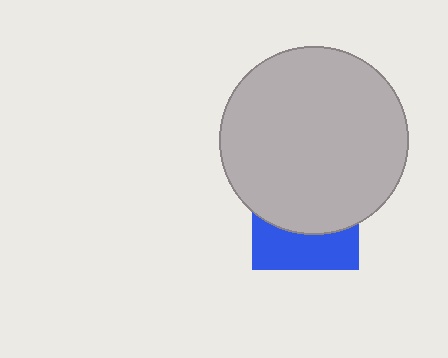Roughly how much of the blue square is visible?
A small part of it is visible (roughly 38%).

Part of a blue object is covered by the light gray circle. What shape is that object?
It is a square.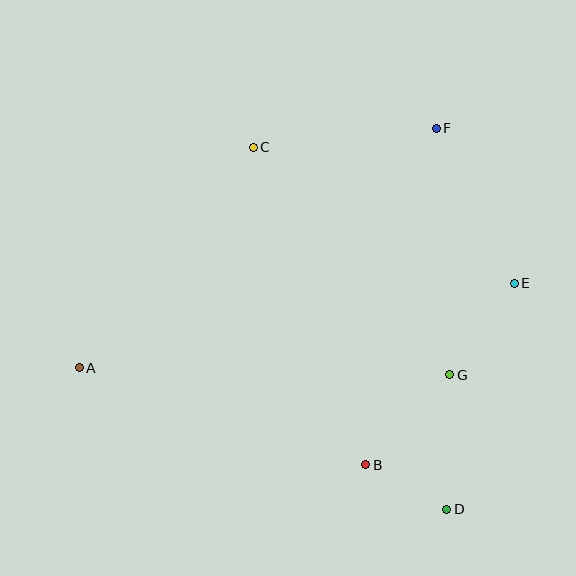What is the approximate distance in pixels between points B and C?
The distance between B and C is approximately 337 pixels.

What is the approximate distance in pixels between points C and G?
The distance between C and G is approximately 301 pixels.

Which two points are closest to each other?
Points B and D are closest to each other.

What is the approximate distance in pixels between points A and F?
The distance between A and F is approximately 430 pixels.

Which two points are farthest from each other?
Points A and E are farthest from each other.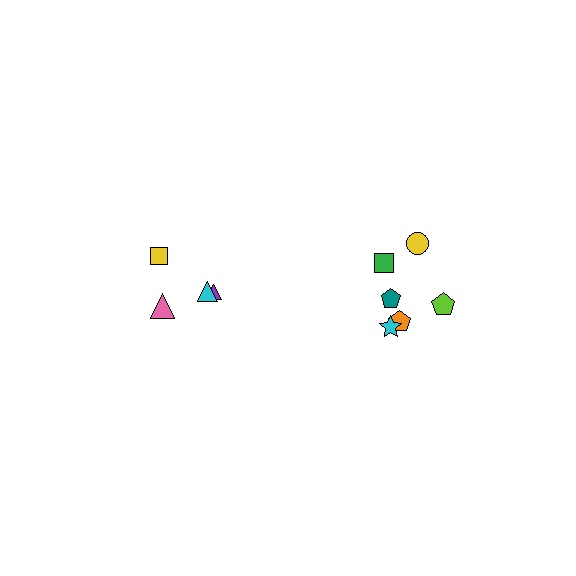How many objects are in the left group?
There are 4 objects.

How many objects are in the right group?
There are 6 objects.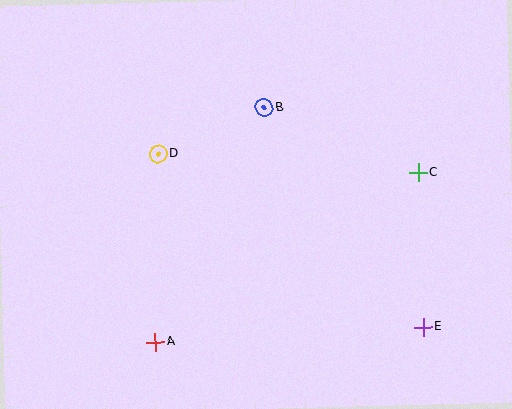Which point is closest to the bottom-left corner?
Point A is closest to the bottom-left corner.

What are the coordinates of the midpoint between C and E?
The midpoint between C and E is at (421, 250).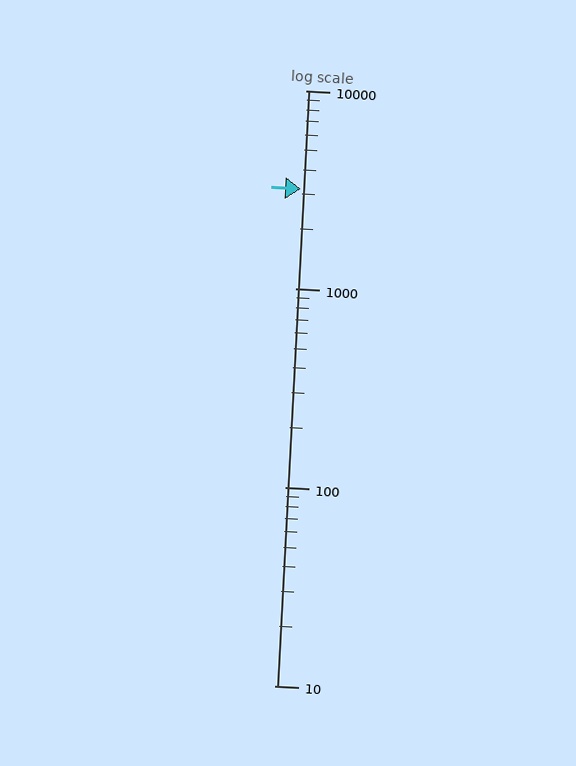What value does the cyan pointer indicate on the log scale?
The pointer indicates approximately 3200.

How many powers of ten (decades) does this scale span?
The scale spans 3 decades, from 10 to 10000.